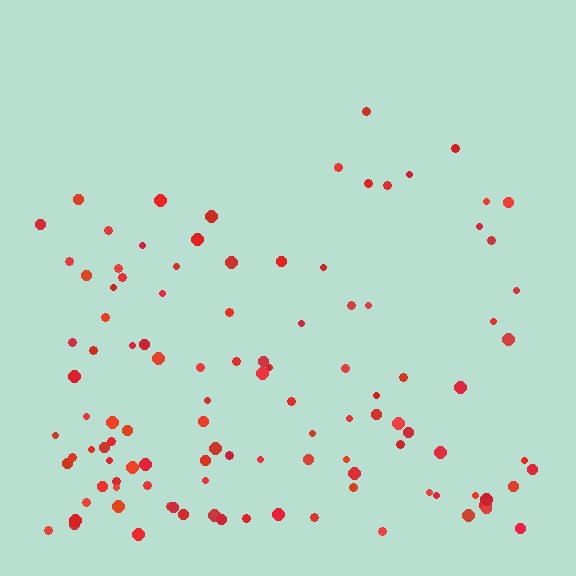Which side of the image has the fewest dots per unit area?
The top.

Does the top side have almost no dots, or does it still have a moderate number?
Still a moderate number, just noticeably fewer than the bottom.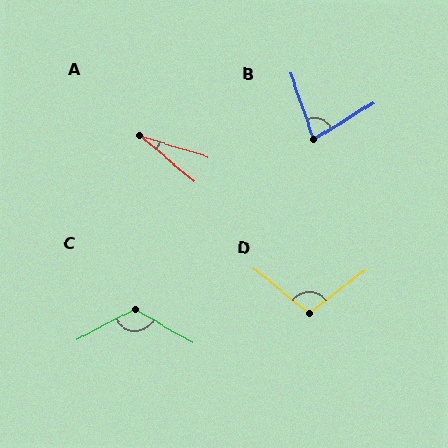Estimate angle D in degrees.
Approximately 103 degrees.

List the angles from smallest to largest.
A (22°), B (77°), D (103°), C (122°).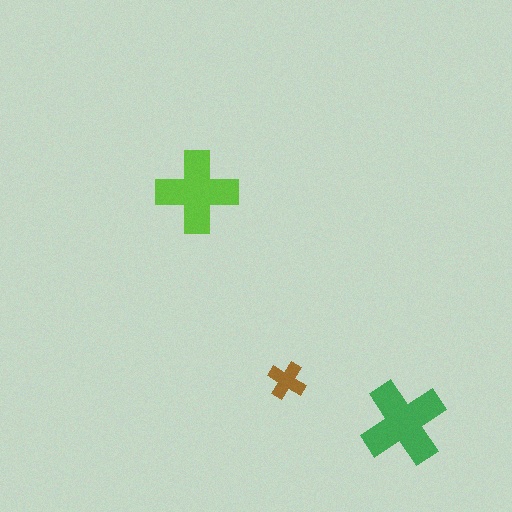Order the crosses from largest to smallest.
the green one, the lime one, the brown one.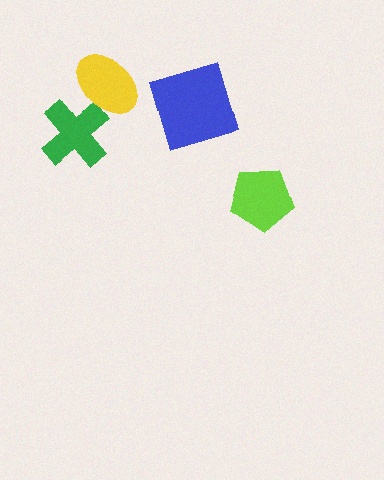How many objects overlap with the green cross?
1 object overlaps with the green cross.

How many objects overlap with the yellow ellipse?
1 object overlaps with the yellow ellipse.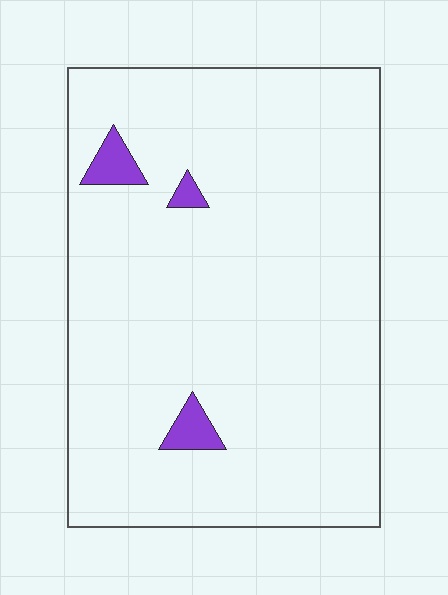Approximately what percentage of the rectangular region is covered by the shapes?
Approximately 5%.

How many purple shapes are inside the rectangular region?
3.